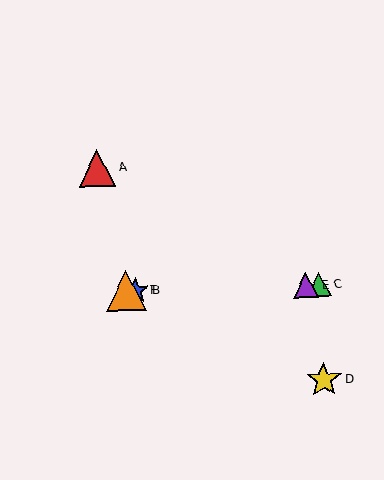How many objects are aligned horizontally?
4 objects (B, C, E, F) are aligned horizontally.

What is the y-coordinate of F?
Object F is at y≈291.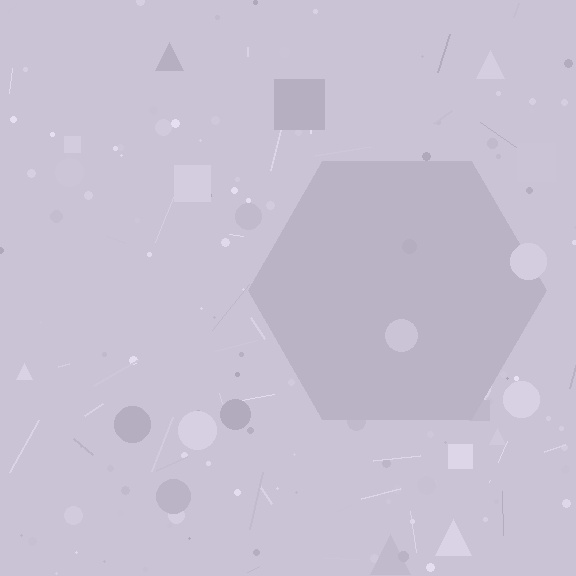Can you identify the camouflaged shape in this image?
The camouflaged shape is a hexagon.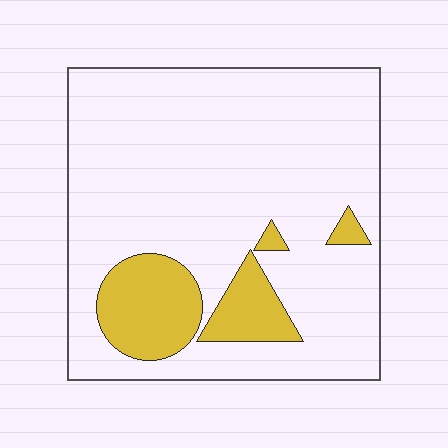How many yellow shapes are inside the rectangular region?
4.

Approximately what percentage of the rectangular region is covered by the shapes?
Approximately 15%.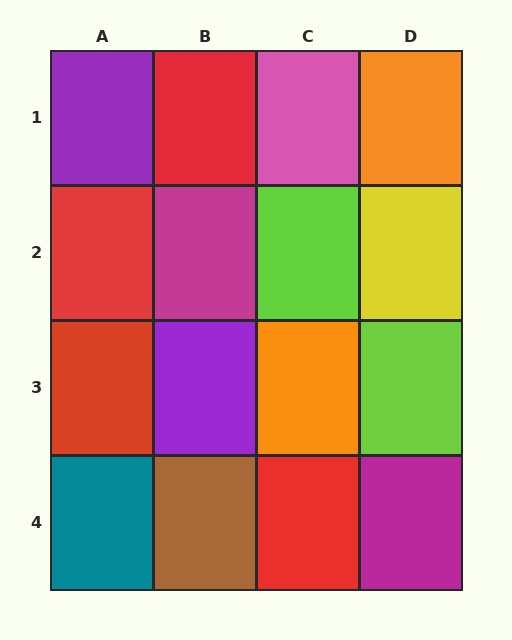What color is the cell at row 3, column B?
Purple.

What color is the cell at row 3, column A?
Red.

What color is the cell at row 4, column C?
Red.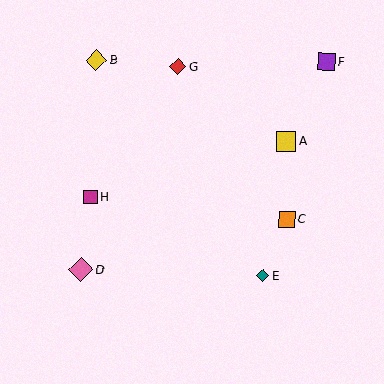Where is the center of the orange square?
The center of the orange square is at (287, 219).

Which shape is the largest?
The pink diamond (labeled D) is the largest.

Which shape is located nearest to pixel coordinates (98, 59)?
The yellow diamond (labeled B) at (96, 60) is nearest to that location.